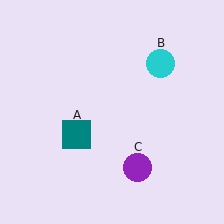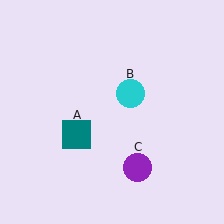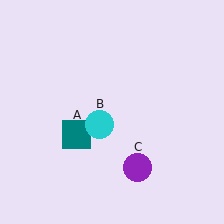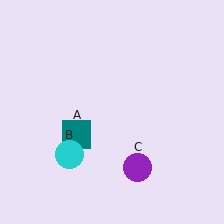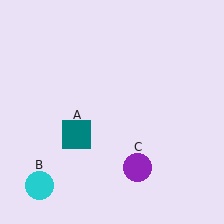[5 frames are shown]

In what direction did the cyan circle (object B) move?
The cyan circle (object B) moved down and to the left.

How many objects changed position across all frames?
1 object changed position: cyan circle (object B).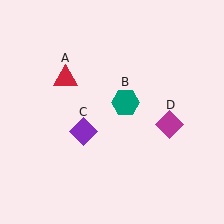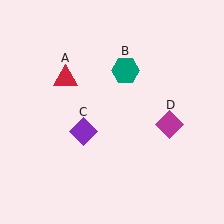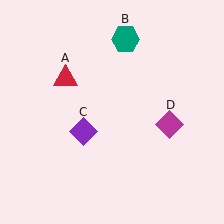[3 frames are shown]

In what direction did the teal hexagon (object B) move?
The teal hexagon (object B) moved up.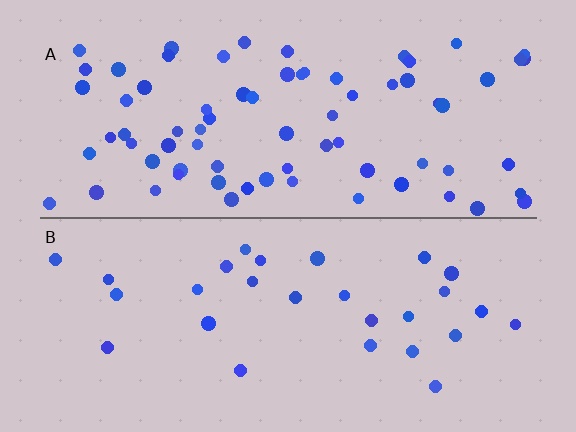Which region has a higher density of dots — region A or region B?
A (the top).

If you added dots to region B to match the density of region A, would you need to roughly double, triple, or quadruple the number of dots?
Approximately triple.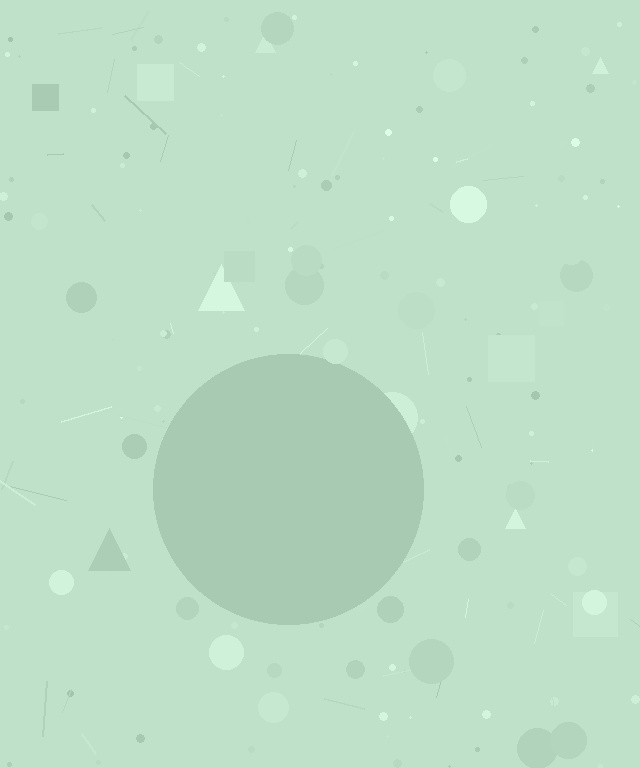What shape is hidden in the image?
A circle is hidden in the image.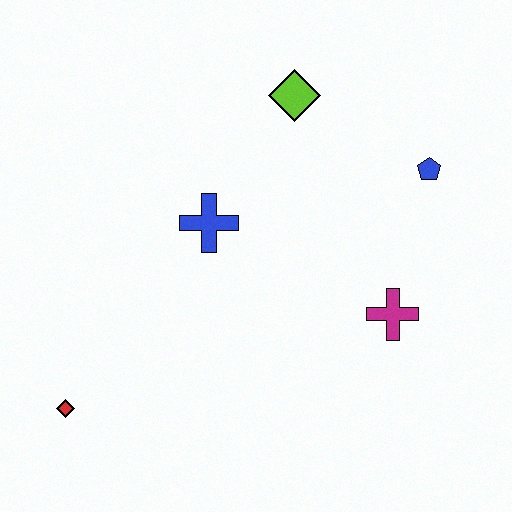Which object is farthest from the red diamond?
The blue pentagon is farthest from the red diamond.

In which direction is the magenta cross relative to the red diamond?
The magenta cross is to the right of the red diamond.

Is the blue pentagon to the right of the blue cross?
Yes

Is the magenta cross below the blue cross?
Yes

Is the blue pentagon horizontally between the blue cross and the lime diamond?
No